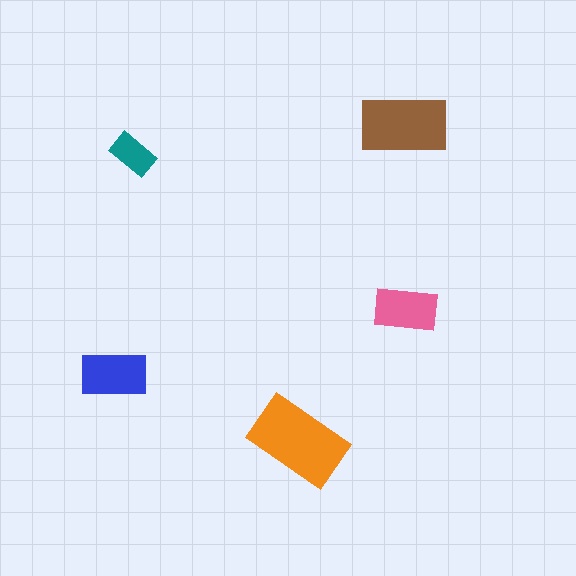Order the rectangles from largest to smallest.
the orange one, the brown one, the blue one, the pink one, the teal one.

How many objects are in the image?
There are 5 objects in the image.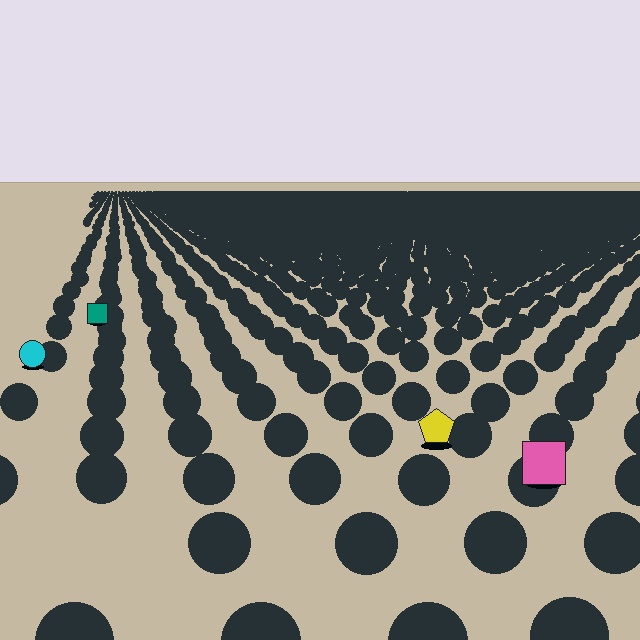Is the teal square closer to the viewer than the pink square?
No. The pink square is closer — you can tell from the texture gradient: the ground texture is coarser near it.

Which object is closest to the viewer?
The pink square is closest. The texture marks near it are larger and more spread out.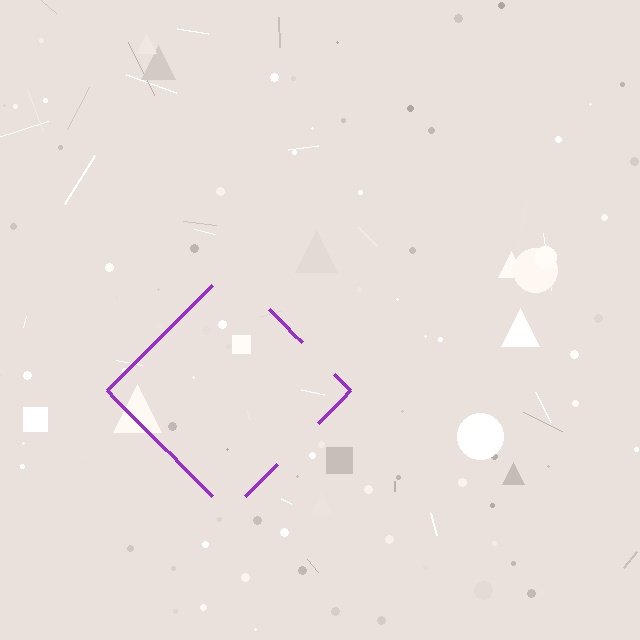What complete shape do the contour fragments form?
The contour fragments form a diamond.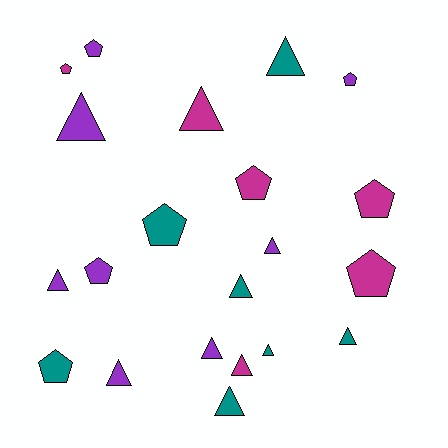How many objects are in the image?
There are 21 objects.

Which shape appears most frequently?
Triangle, with 12 objects.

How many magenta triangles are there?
There are 2 magenta triangles.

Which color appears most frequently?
Purple, with 8 objects.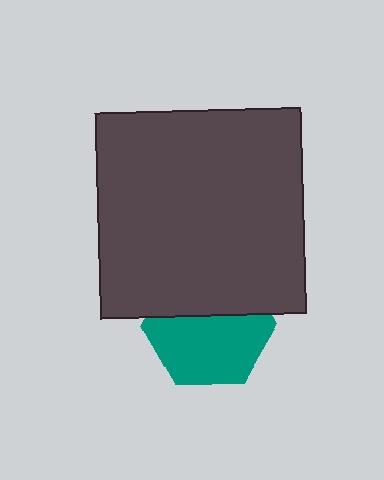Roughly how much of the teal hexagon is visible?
About half of it is visible (roughly 59%).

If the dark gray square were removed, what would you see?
You would see the complete teal hexagon.